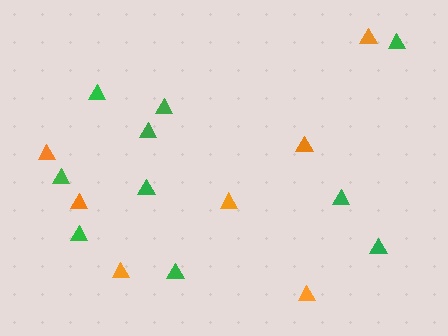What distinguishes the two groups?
There are 2 groups: one group of orange triangles (7) and one group of green triangles (10).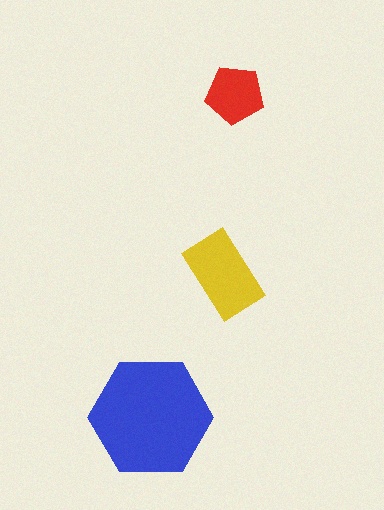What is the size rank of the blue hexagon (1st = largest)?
1st.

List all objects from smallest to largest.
The red pentagon, the yellow rectangle, the blue hexagon.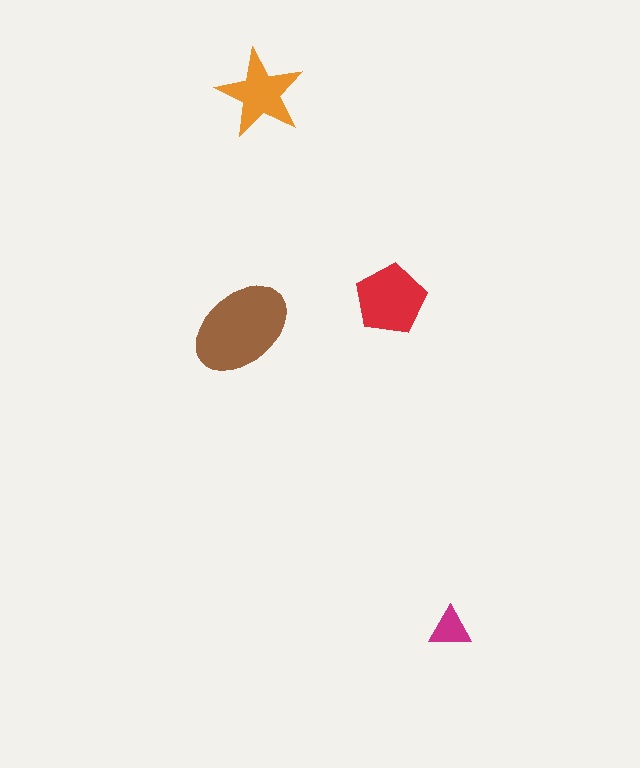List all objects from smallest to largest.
The magenta triangle, the orange star, the red pentagon, the brown ellipse.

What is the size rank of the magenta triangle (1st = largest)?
4th.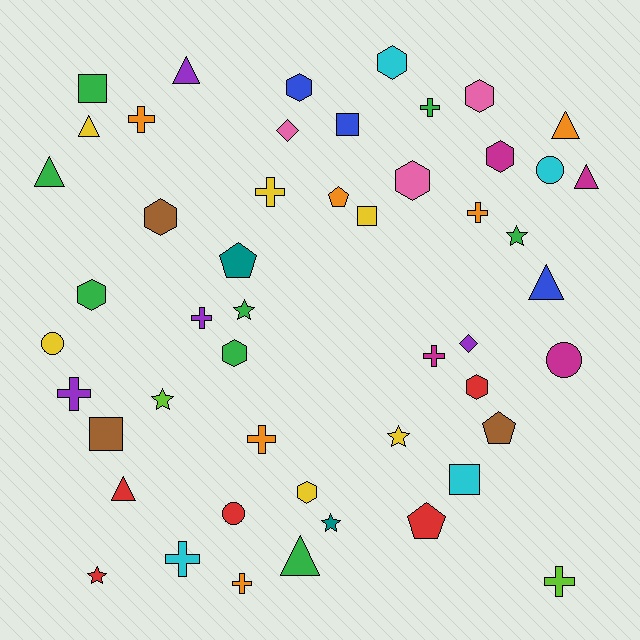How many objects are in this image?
There are 50 objects.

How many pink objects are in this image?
There are 3 pink objects.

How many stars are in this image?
There are 6 stars.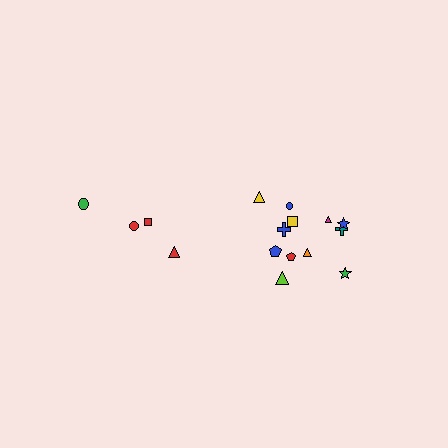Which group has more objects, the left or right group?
The right group.